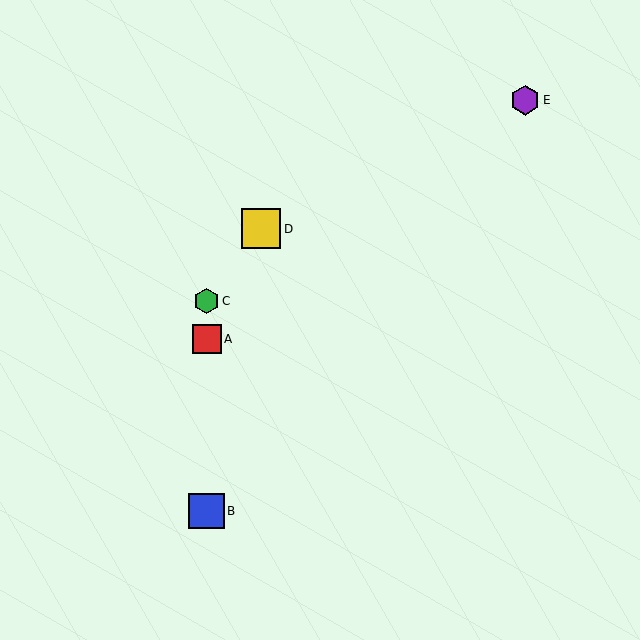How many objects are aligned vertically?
3 objects (A, B, C) are aligned vertically.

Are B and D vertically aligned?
No, B is at x≈207 and D is at x≈261.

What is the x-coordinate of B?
Object B is at x≈207.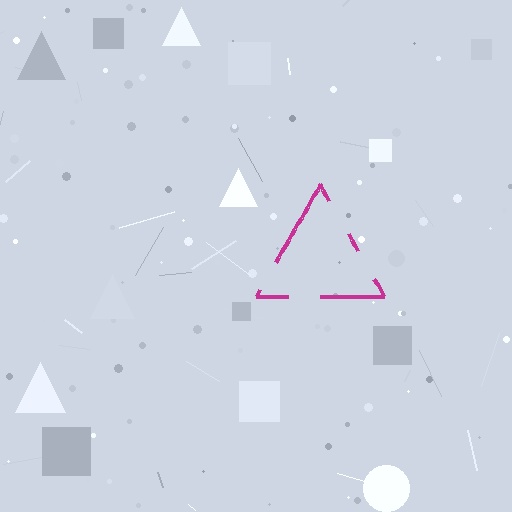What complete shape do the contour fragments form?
The contour fragments form a triangle.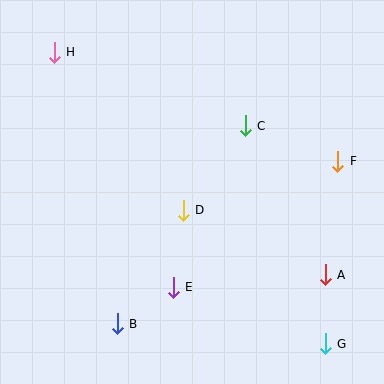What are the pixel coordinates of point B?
Point B is at (117, 324).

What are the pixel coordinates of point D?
Point D is at (183, 210).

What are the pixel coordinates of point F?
Point F is at (338, 161).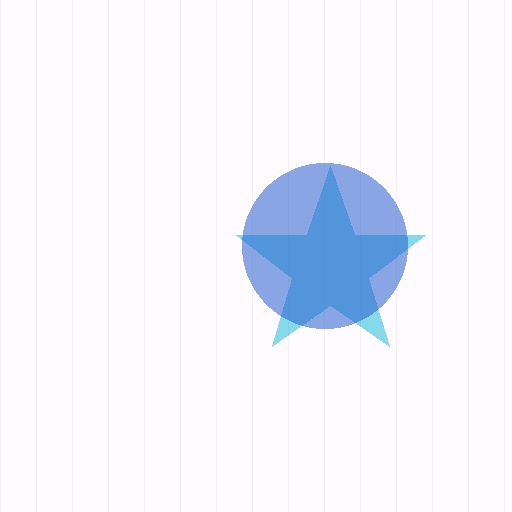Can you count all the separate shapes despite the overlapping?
Yes, there are 2 separate shapes.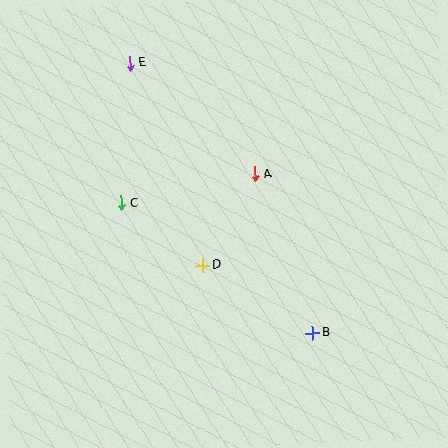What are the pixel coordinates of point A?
Point A is at (254, 174).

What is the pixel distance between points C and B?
The distance between C and B is 231 pixels.